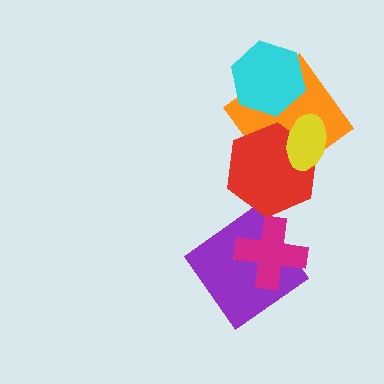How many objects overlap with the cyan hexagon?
1 object overlaps with the cyan hexagon.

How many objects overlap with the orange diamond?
3 objects overlap with the orange diamond.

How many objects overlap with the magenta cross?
1 object overlaps with the magenta cross.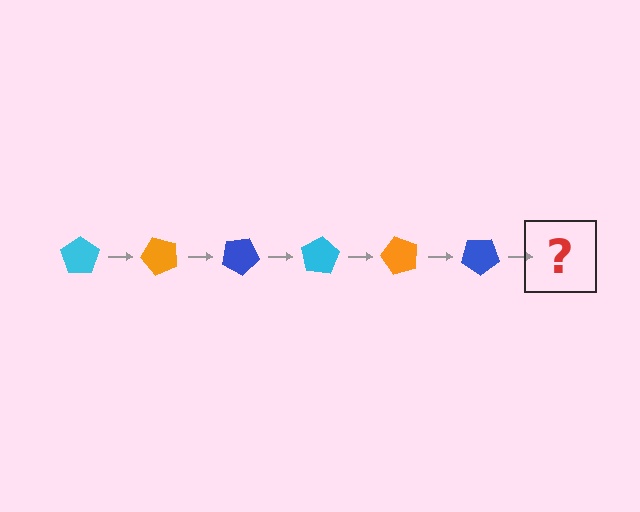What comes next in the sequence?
The next element should be a cyan pentagon, rotated 300 degrees from the start.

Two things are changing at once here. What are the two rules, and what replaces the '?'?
The two rules are that it rotates 50 degrees each step and the color cycles through cyan, orange, and blue. The '?' should be a cyan pentagon, rotated 300 degrees from the start.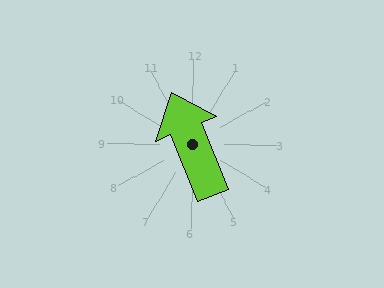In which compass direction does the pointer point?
North.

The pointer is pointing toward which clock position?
Roughly 11 o'clock.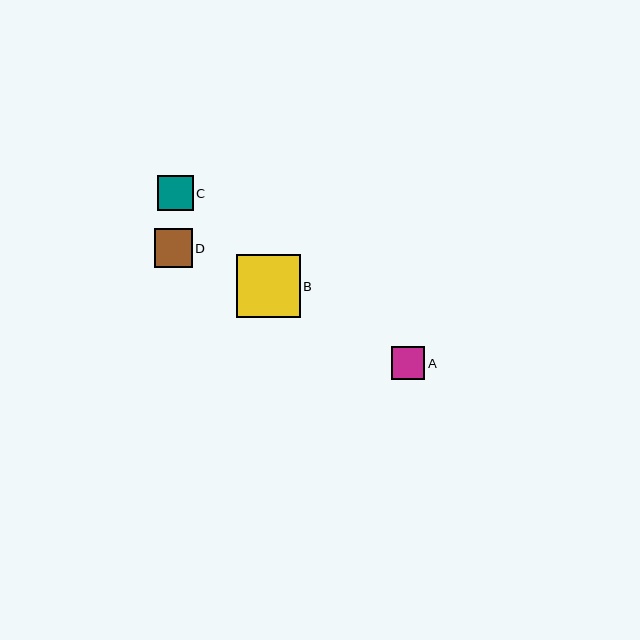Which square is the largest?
Square B is the largest with a size of approximately 64 pixels.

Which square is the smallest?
Square A is the smallest with a size of approximately 33 pixels.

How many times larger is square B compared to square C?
Square B is approximately 1.8 times the size of square C.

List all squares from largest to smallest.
From largest to smallest: B, D, C, A.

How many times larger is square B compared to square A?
Square B is approximately 1.9 times the size of square A.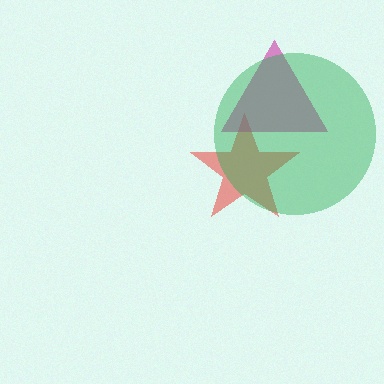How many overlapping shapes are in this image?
There are 3 overlapping shapes in the image.